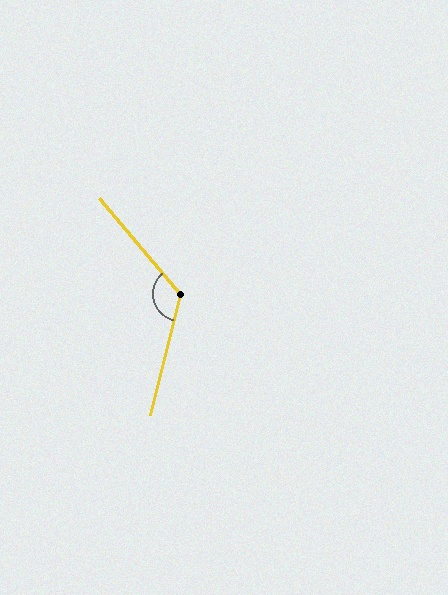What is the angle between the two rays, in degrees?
Approximately 126 degrees.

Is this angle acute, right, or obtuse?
It is obtuse.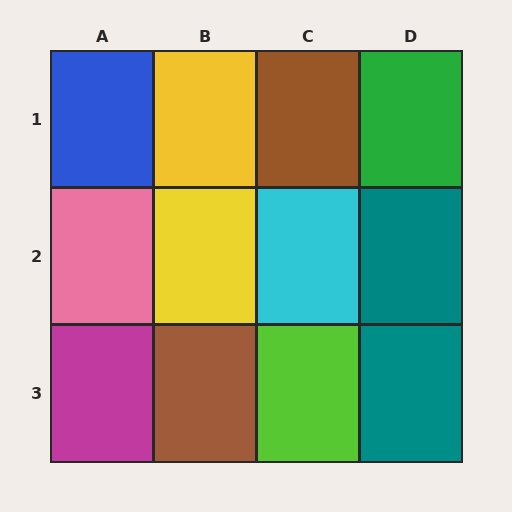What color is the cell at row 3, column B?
Brown.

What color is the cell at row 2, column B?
Yellow.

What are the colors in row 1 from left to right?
Blue, yellow, brown, green.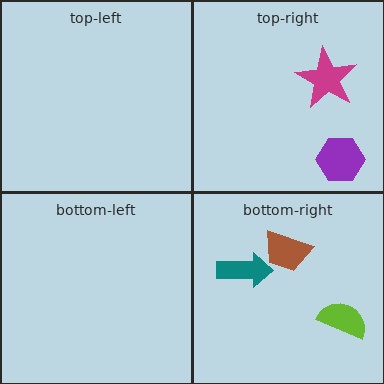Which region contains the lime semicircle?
The bottom-right region.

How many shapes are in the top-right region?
2.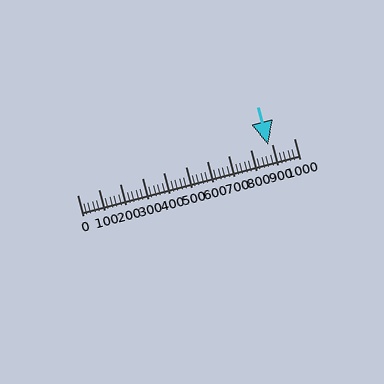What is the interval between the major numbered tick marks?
The major tick marks are spaced 100 units apart.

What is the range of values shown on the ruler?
The ruler shows values from 0 to 1000.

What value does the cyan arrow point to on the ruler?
The cyan arrow points to approximately 880.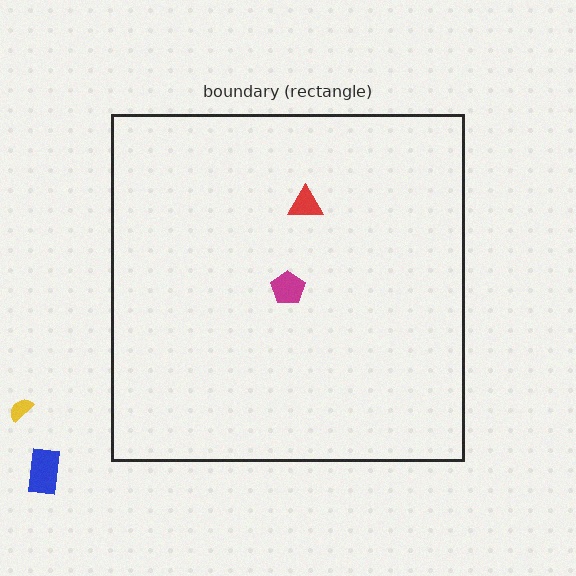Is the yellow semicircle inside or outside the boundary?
Outside.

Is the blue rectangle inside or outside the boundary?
Outside.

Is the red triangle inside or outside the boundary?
Inside.